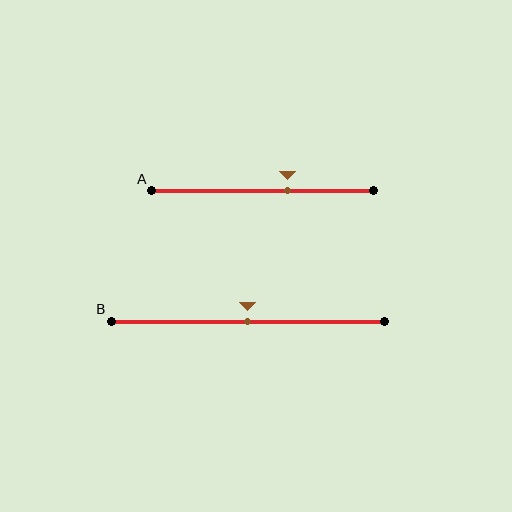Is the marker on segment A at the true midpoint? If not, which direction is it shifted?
No, the marker on segment A is shifted to the right by about 11% of the segment length.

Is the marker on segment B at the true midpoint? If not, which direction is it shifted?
Yes, the marker on segment B is at the true midpoint.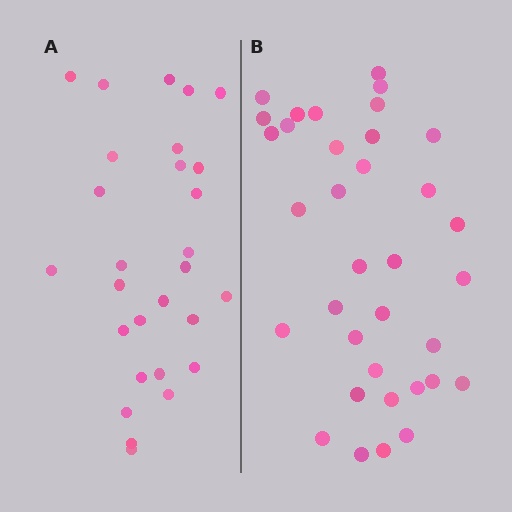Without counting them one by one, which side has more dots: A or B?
Region B (the right region) has more dots.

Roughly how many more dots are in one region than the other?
Region B has roughly 8 or so more dots than region A.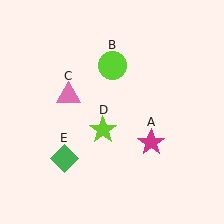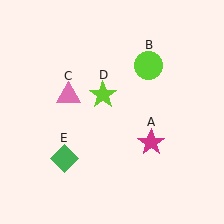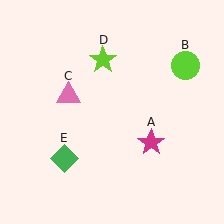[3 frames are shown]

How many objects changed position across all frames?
2 objects changed position: lime circle (object B), lime star (object D).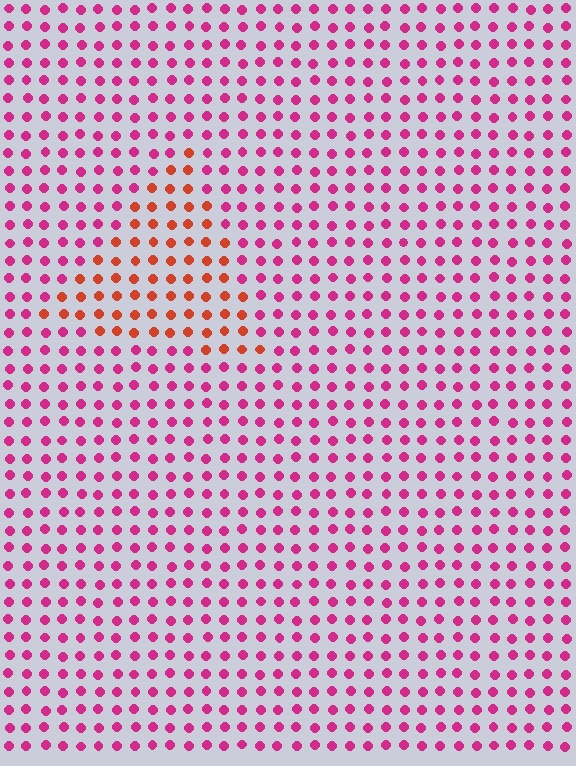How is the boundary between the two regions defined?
The boundary is defined purely by a slight shift in hue (about 43 degrees). Spacing, size, and orientation are identical on both sides.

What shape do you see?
I see a triangle.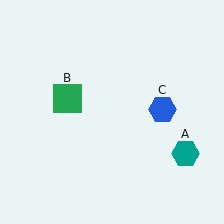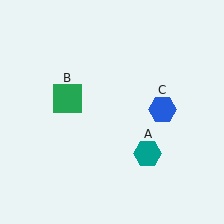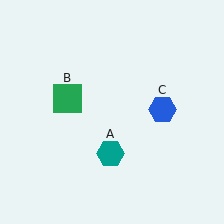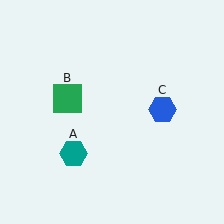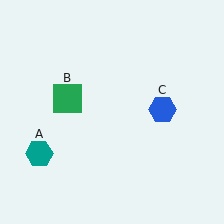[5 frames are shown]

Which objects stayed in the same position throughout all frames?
Green square (object B) and blue hexagon (object C) remained stationary.